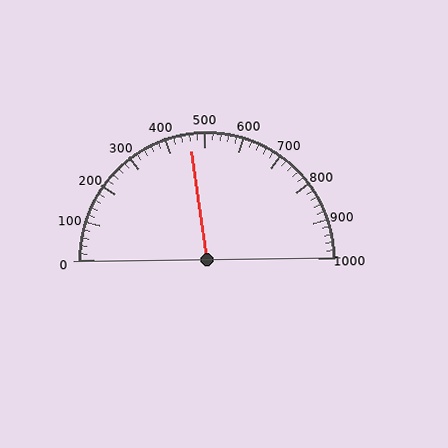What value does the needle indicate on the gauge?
The needle indicates approximately 460.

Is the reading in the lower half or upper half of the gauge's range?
The reading is in the lower half of the range (0 to 1000).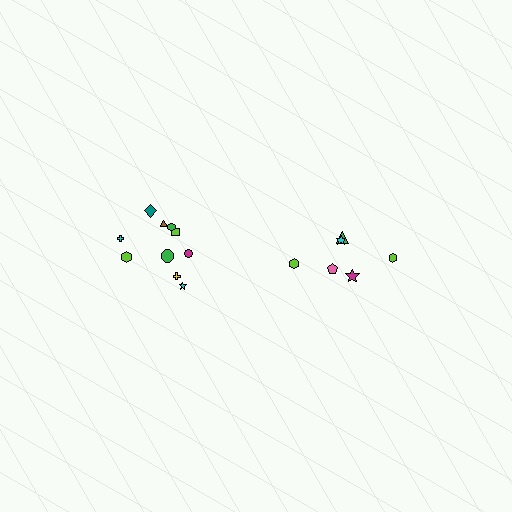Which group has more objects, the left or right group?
The left group.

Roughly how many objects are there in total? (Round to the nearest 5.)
Roughly 15 objects in total.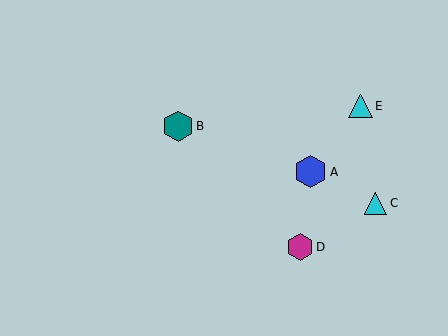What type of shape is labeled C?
Shape C is a cyan triangle.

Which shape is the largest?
The blue hexagon (labeled A) is the largest.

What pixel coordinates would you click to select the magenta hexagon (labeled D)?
Click at (300, 247) to select the magenta hexagon D.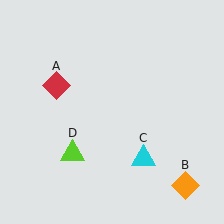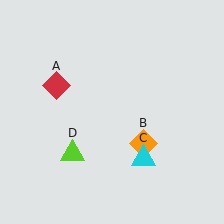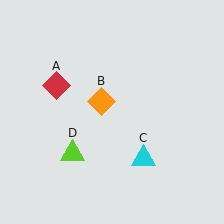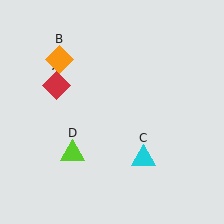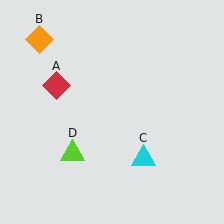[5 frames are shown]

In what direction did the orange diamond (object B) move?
The orange diamond (object B) moved up and to the left.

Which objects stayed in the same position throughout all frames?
Red diamond (object A) and cyan triangle (object C) and lime triangle (object D) remained stationary.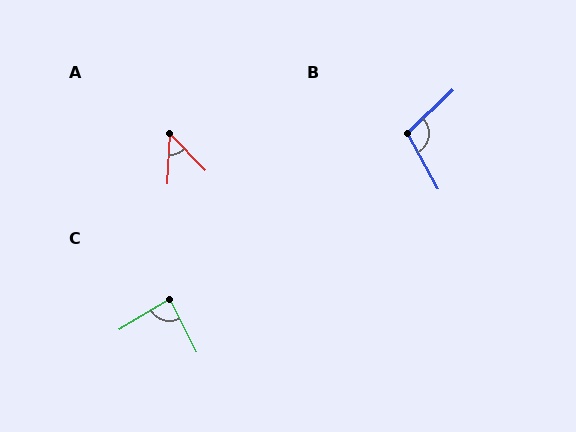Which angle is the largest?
B, at approximately 105 degrees.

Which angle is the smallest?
A, at approximately 47 degrees.